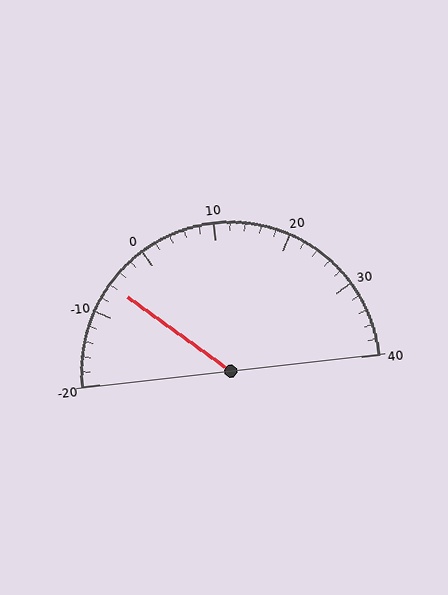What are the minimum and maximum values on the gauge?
The gauge ranges from -20 to 40.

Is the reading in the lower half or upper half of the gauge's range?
The reading is in the lower half of the range (-20 to 40).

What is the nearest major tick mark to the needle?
The nearest major tick mark is -10.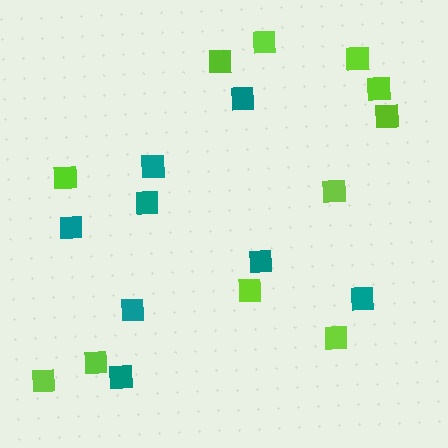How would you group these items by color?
There are 2 groups: one group of teal squares (8) and one group of lime squares (11).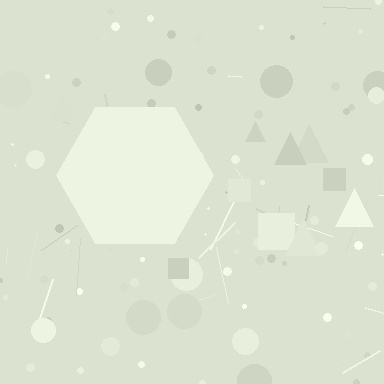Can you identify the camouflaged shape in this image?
The camouflaged shape is a hexagon.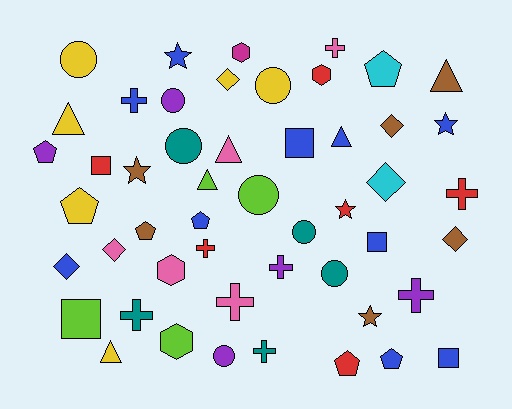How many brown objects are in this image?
There are 6 brown objects.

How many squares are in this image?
There are 5 squares.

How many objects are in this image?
There are 50 objects.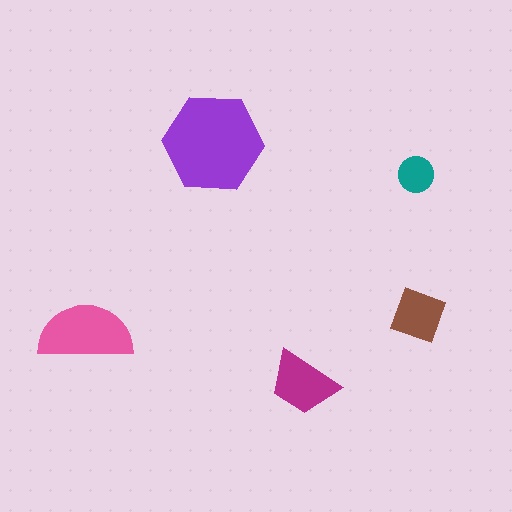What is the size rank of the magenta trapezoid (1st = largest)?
3rd.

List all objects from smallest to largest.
The teal circle, the brown diamond, the magenta trapezoid, the pink semicircle, the purple hexagon.